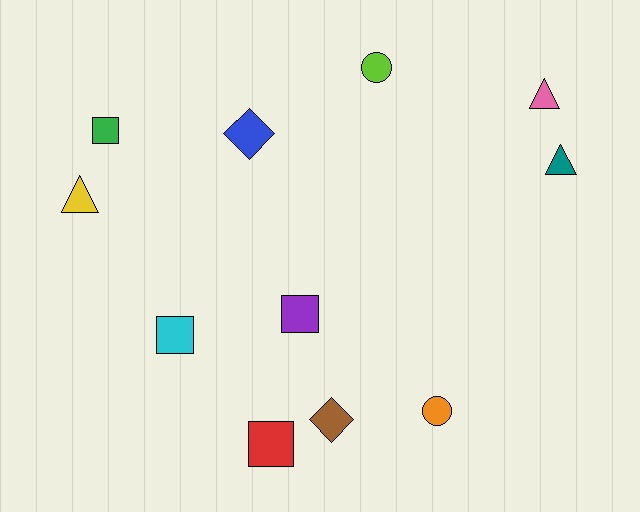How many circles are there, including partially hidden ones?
There are 2 circles.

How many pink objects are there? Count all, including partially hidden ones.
There is 1 pink object.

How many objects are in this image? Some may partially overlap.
There are 11 objects.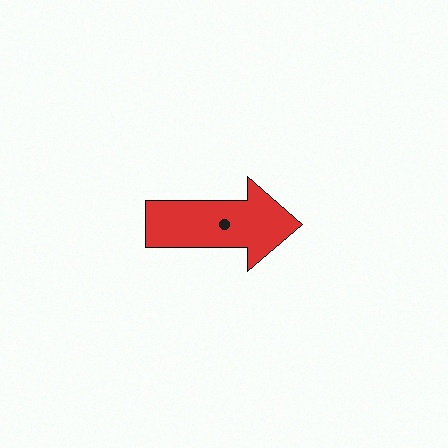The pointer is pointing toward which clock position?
Roughly 3 o'clock.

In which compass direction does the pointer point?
East.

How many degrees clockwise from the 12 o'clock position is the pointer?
Approximately 90 degrees.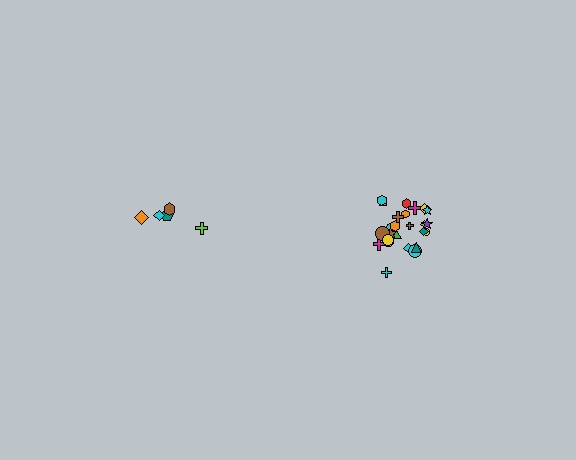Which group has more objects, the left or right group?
The right group.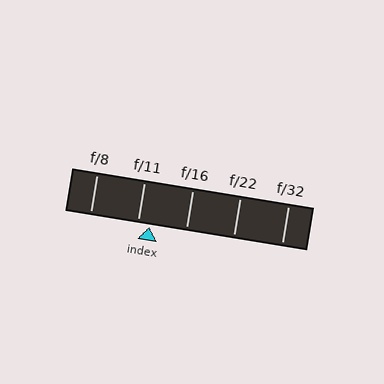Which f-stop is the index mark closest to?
The index mark is closest to f/11.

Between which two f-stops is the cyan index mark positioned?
The index mark is between f/11 and f/16.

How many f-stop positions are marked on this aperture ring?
There are 5 f-stop positions marked.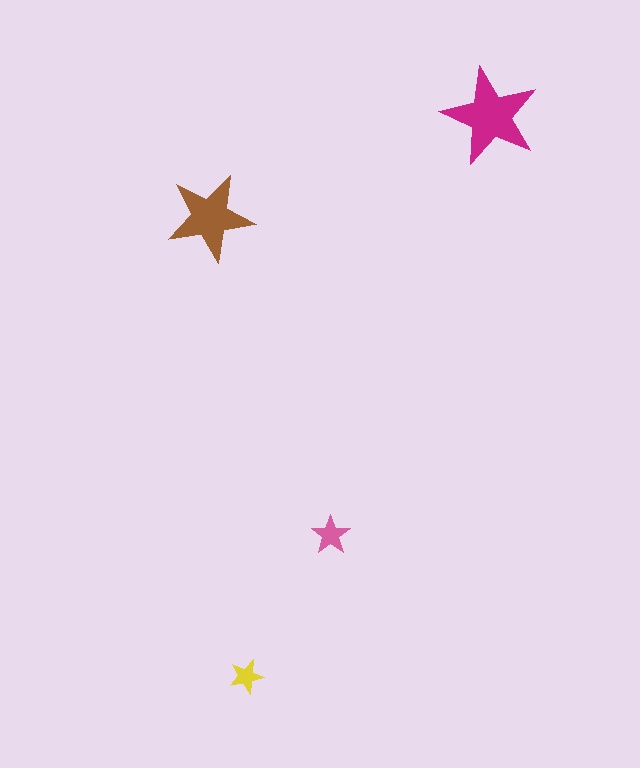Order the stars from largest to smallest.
the magenta one, the brown one, the pink one, the yellow one.